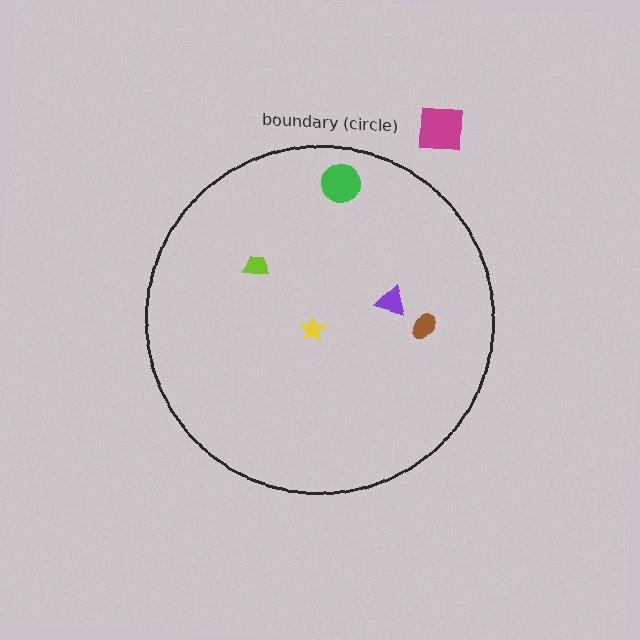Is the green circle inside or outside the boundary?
Inside.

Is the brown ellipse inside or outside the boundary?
Inside.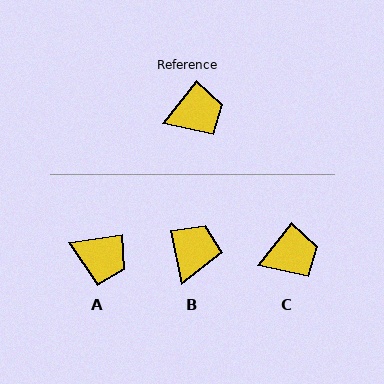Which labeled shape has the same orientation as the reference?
C.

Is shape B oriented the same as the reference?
No, it is off by about 49 degrees.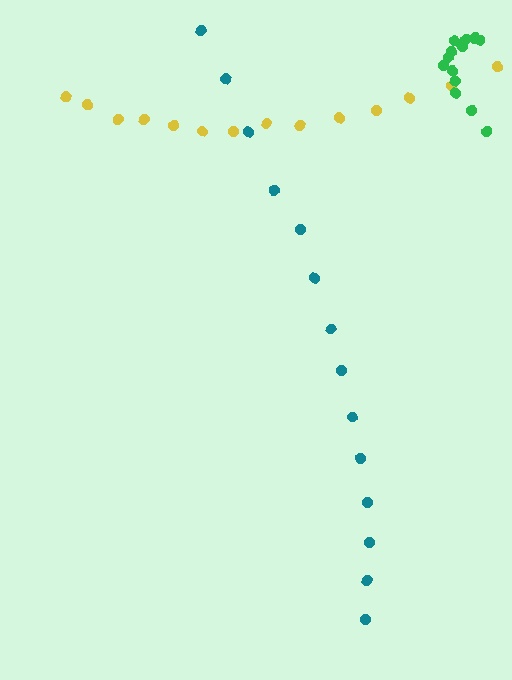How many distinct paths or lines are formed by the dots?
There are 3 distinct paths.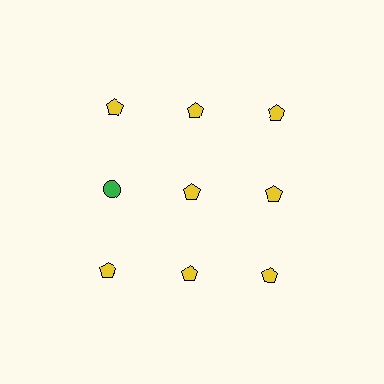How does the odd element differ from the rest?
It differs in both color (green instead of yellow) and shape (circle instead of pentagon).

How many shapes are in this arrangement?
There are 9 shapes arranged in a grid pattern.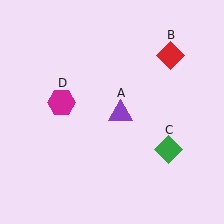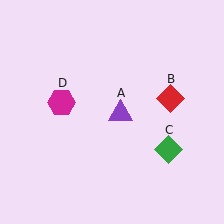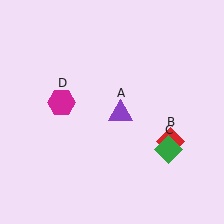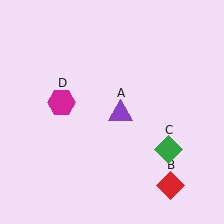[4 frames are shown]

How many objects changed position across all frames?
1 object changed position: red diamond (object B).